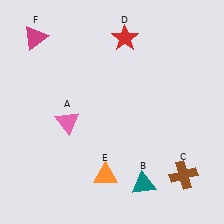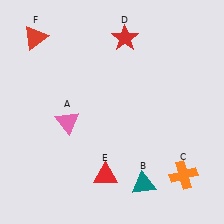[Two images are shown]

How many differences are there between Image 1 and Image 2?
There are 3 differences between the two images.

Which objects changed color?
C changed from brown to orange. E changed from orange to red. F changed from magenta to red.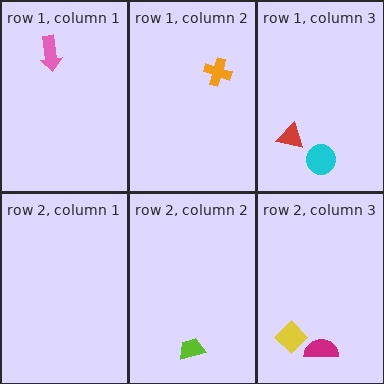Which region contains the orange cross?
The row 1, column 2 region.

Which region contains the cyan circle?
The row 1, column 3 region.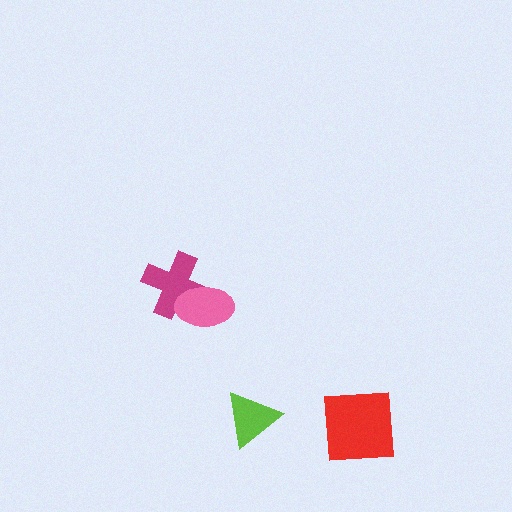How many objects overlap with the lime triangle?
0 objects overlap with the lime triangle.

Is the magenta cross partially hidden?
Yes, it is partially covered by another shape.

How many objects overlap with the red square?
0 objects overlap with the red square.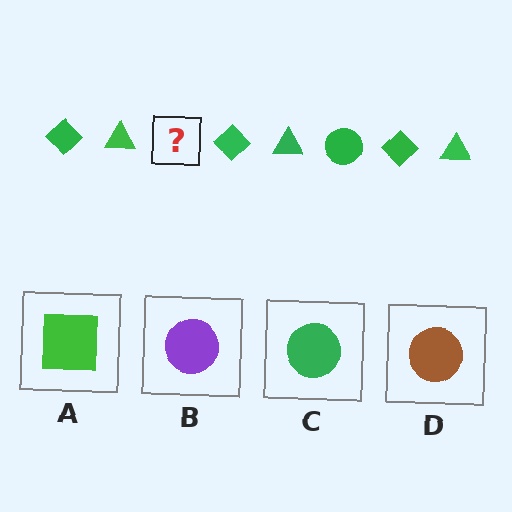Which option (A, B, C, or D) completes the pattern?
C.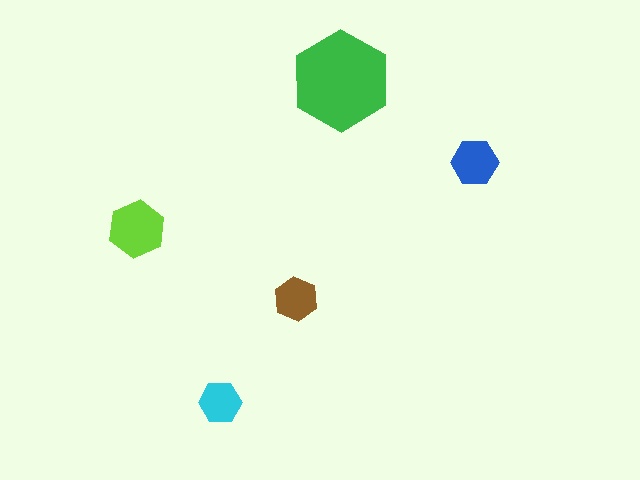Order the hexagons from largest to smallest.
the green one, the lime one, the blue one, the brown one, the cyan one.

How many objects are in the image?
There are 5 objects in the image.